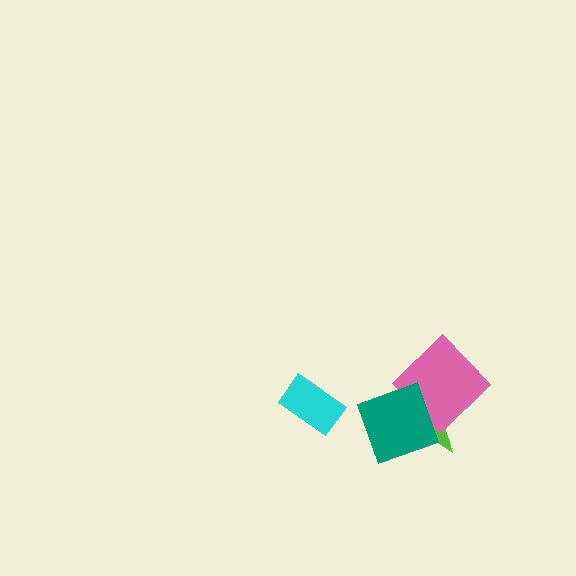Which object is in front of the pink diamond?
The teal diamond is in front of the pink diamond.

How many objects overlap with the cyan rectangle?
0 objects overlap with the cyan rectangle.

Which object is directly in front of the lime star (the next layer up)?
The pink diamond is directly in front of the lime star.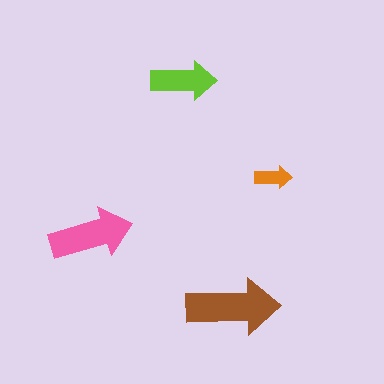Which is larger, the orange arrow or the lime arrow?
The lime one.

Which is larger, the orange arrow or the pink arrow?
The pink one.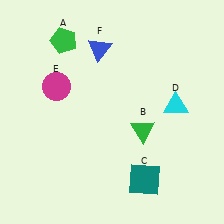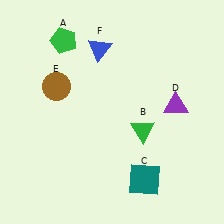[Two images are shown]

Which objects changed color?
D changed from cyan to purple. E changed from magenta to brown.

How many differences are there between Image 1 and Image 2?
There are 2 differences between the two images.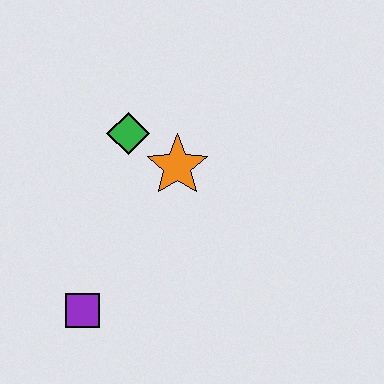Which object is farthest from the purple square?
The green diamond is farthest from the purple square.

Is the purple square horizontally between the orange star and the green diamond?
No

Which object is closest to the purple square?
The orange star is closest to the purple square.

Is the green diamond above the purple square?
Yes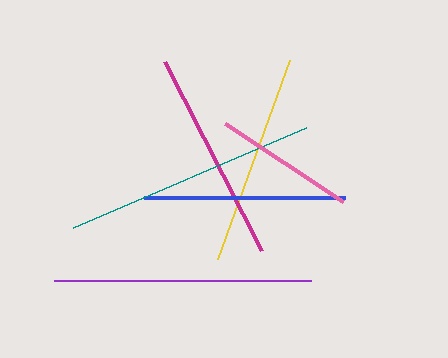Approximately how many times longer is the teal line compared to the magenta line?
The teal line is approximately 1.2 times the length of the magenta line.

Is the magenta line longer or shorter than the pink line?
The magenta line is longer than the pink line.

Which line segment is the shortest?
The pink line is the shortest at approximately 142 pixels.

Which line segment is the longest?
The purple line is the longest at approximately 257 pixels.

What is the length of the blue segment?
The blue segment is approximately 201 pixels long.